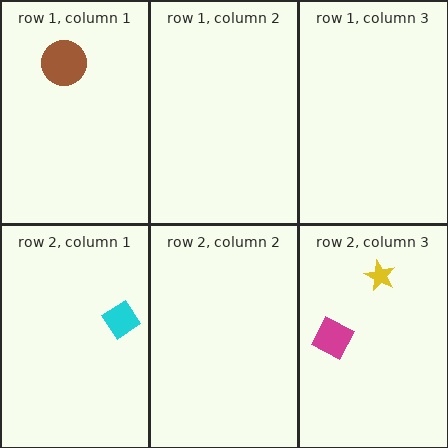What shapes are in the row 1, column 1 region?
The brown circle.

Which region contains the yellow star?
The row 2, column 3 region.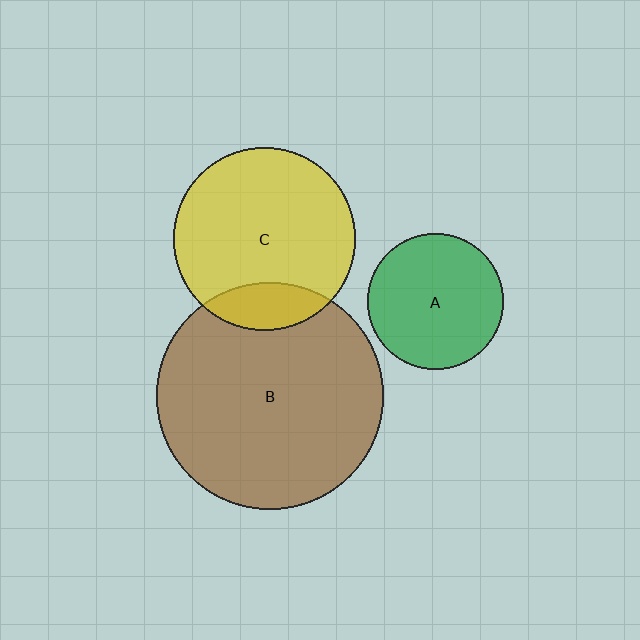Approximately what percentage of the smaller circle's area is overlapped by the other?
Approximately 15%.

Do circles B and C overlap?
Yes.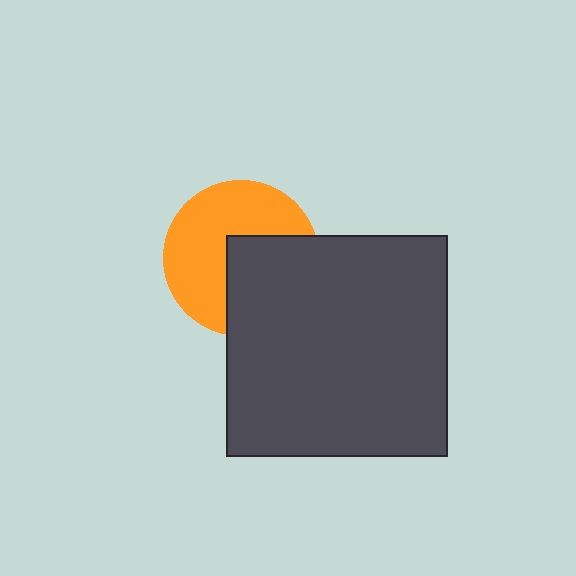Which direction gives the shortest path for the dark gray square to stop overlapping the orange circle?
Moving toward the lower-right gives the shortest separation.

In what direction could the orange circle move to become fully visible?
The orange circle could move toward the upper-left. That would shift it out from behind the dark gray square entirely.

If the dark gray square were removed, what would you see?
You would see the complete orange circle.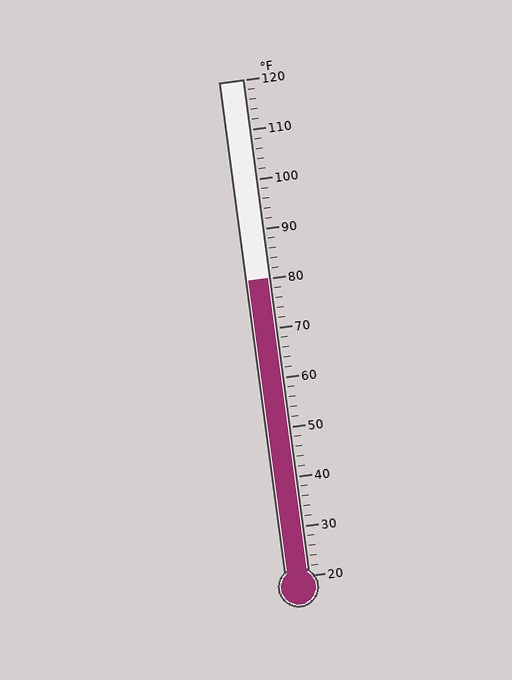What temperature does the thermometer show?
The thermometer shows approximately 80°F.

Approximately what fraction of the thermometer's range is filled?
The thermometer is filled to approximately 60% of its range.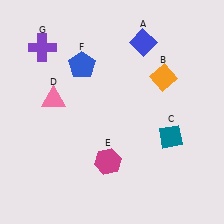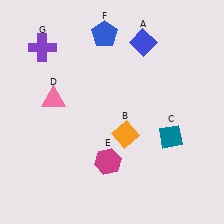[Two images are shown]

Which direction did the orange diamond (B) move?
The orange diamond (B) moved down.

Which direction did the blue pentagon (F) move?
The blue pentagon (F) moved up.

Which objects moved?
The objects that moved are: the orange diamond (B), the blue pentagon (F).